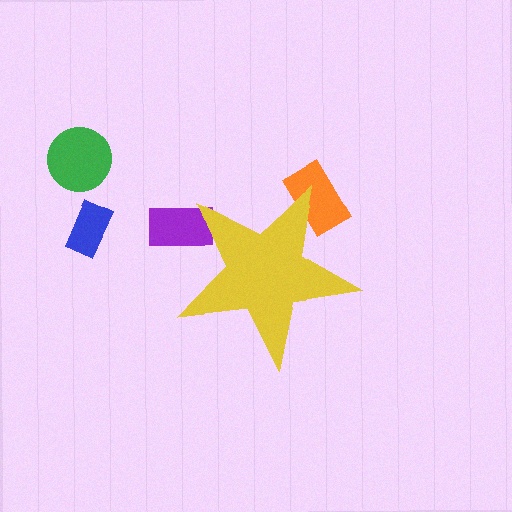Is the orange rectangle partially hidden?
Yes, the orange rectangle is partially hidden behind the yellow star.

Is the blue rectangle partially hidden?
No, the blue rectangle is fully visible.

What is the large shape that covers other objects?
A yellow star.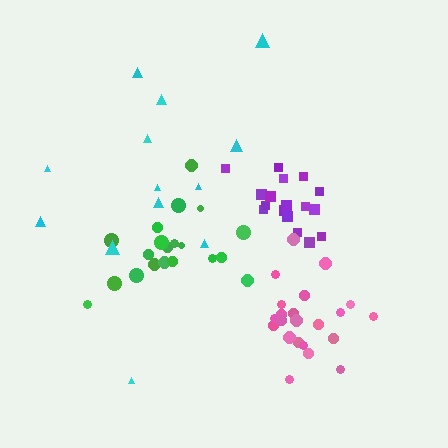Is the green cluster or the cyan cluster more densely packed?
Green.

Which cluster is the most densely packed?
Purple.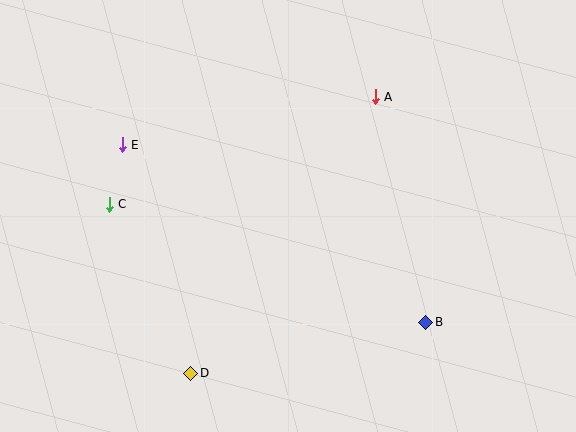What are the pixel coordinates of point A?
Point A is at (375, 97).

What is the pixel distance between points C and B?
The distance between C and B is 338 pixels.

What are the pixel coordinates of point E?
Point E is at (122, 145).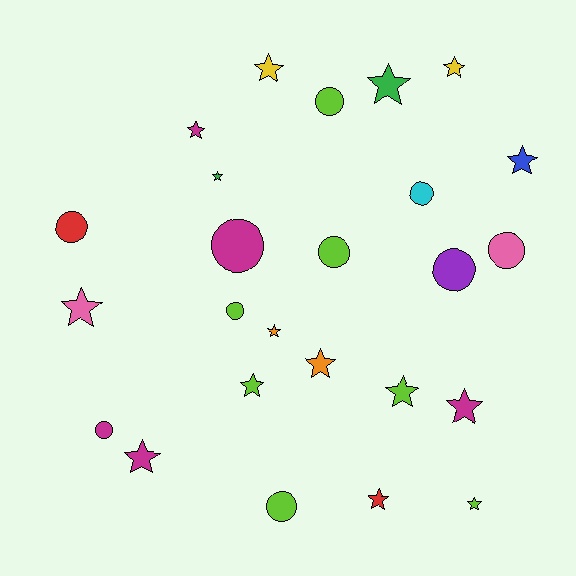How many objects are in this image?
There are 25 objects.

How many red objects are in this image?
There are 2 red objects.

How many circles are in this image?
There are 10 circles.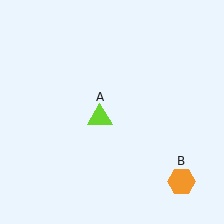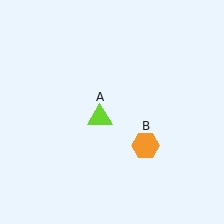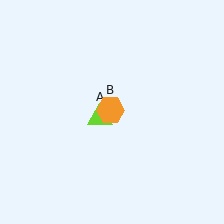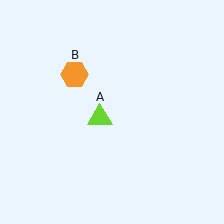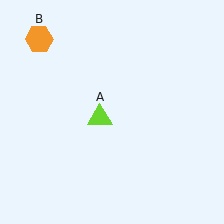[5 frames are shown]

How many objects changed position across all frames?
1 object changed position: orange hexagon (object B).